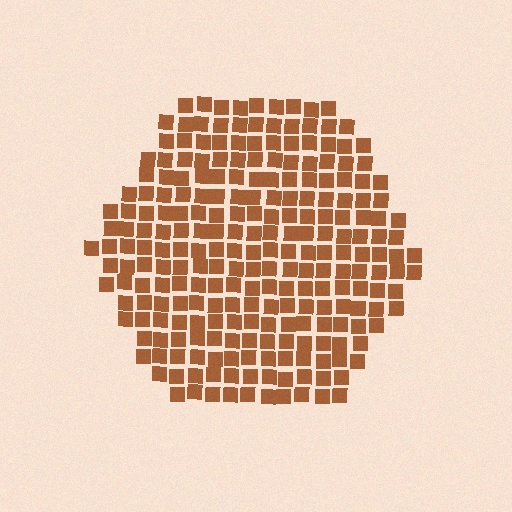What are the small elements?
The small elements are squares.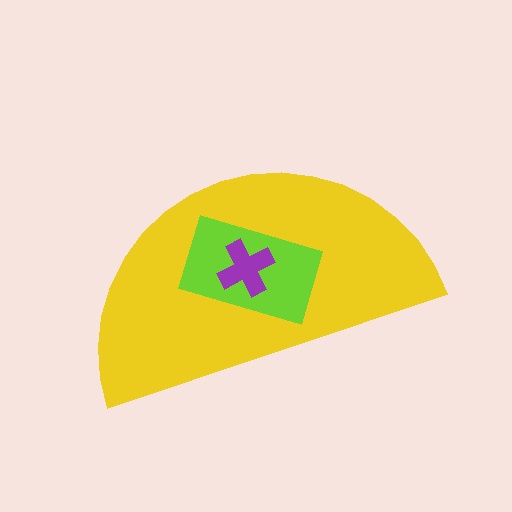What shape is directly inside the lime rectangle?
The purple cross.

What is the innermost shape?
The purple cross.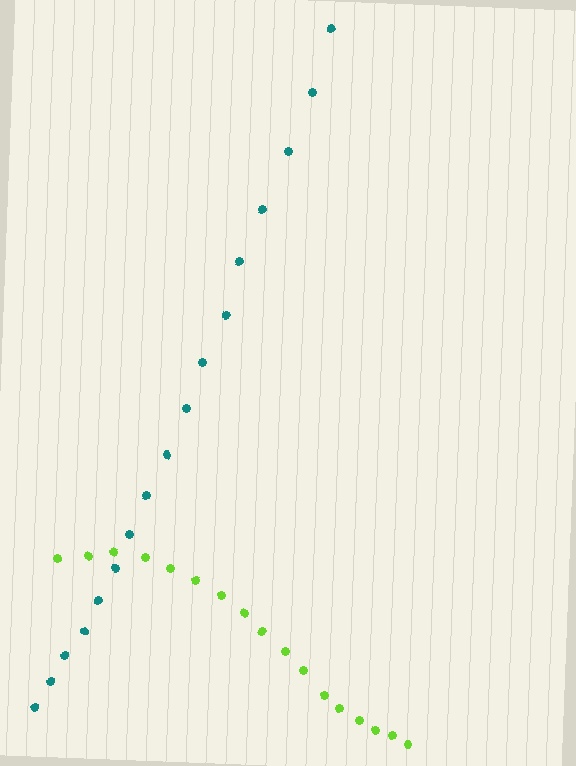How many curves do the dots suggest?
There are 2 distinct paths.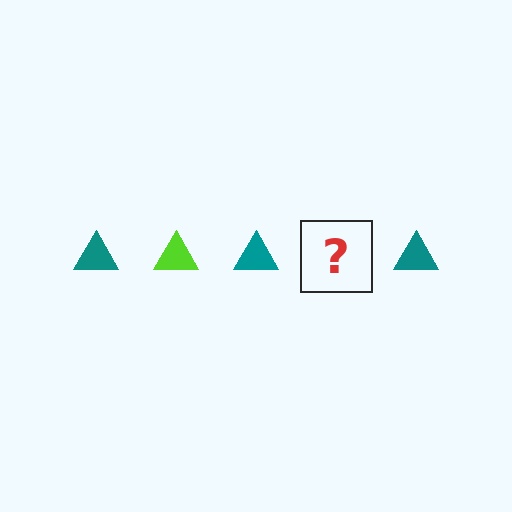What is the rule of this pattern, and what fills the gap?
The rule is that the pattern cycles through teal, lime triangles. The gap should be filled with a lime triangle.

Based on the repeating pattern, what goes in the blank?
The blank should be a lime triangle.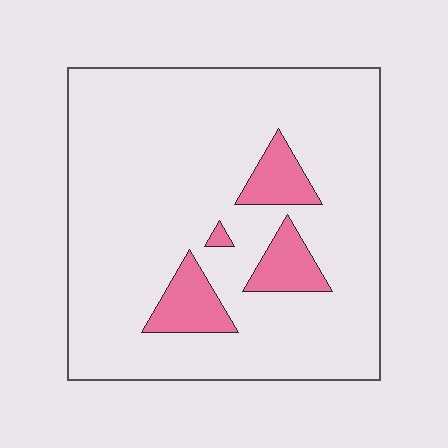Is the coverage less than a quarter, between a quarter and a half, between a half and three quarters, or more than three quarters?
Less than a quarter.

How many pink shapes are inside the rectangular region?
4.